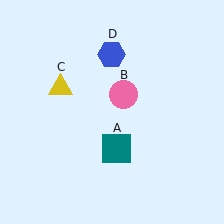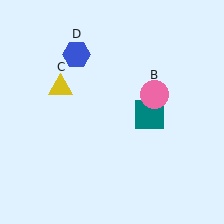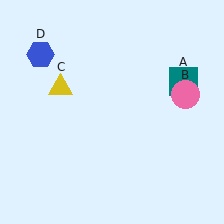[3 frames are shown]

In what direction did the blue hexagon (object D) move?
The blue hexagon (object D) moved left.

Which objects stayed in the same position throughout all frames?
Yellow triangle (object C) remained stationary.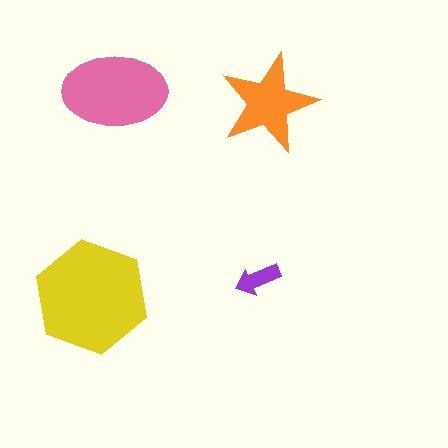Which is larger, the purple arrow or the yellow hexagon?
The yellow hexagon.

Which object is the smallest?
The purple arrow.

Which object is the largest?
The yellow hexagon.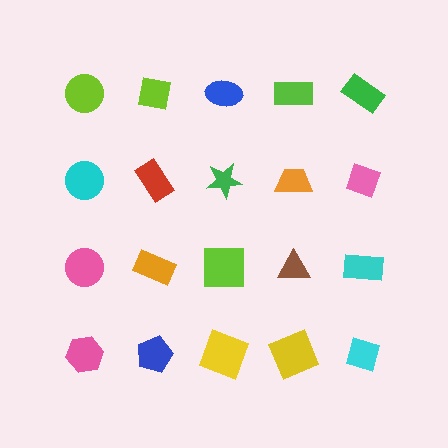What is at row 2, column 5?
A pink diamond.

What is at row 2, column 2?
A red rectangle.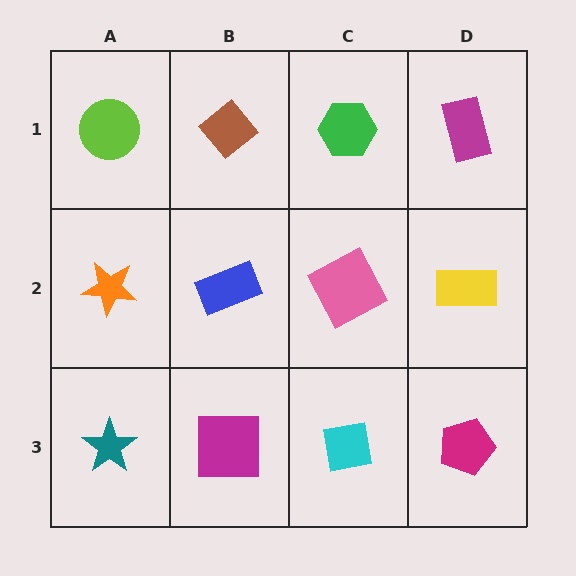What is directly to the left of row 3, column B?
A teal star.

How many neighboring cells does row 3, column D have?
2.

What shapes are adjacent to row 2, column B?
A brown diamond (row 1, column B), a magenta square (row 3, column B), an orange star (row 2, column A), a pink square (row 2, column C).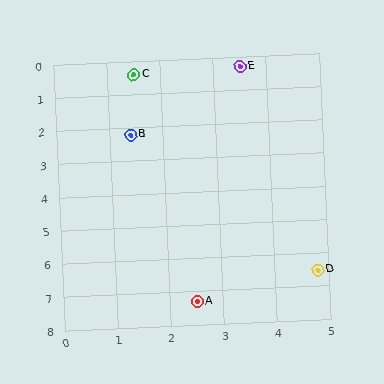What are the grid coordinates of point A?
Point A is at approximately (2.5, 7.3).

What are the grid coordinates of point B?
Point B is at approximately (1.4, 2.2).